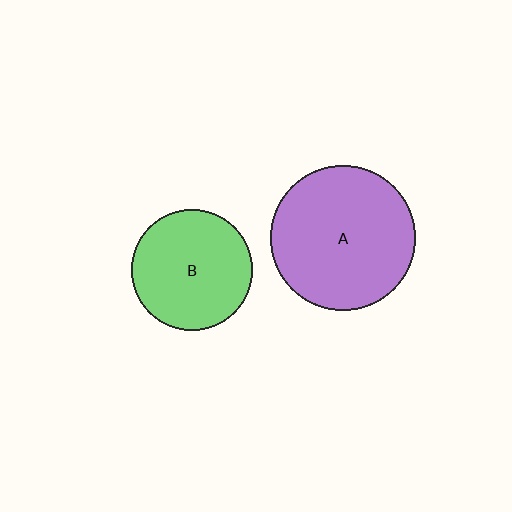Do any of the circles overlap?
No, none of the circles overlap.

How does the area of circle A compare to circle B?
Approximately 1.4 times.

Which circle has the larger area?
Circle A (purple).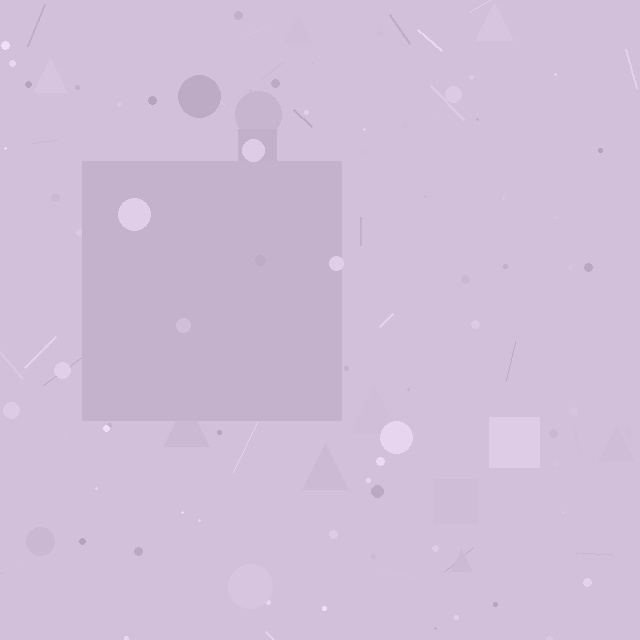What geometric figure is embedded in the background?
A square is embedded in the background.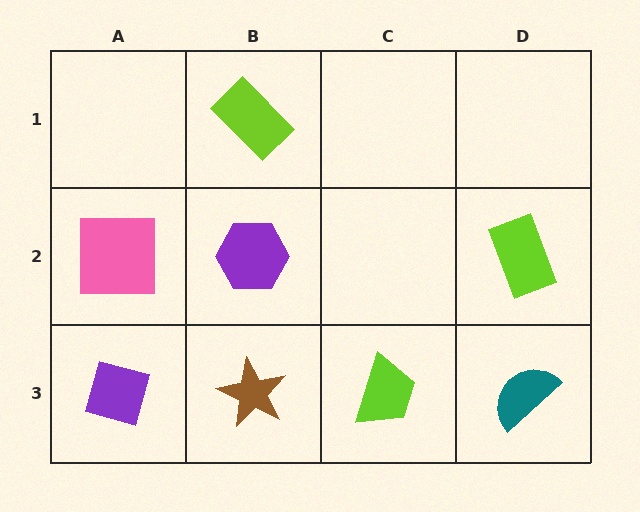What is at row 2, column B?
A purple hexagon.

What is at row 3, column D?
A teal semicircle.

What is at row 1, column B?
A lime rectangle.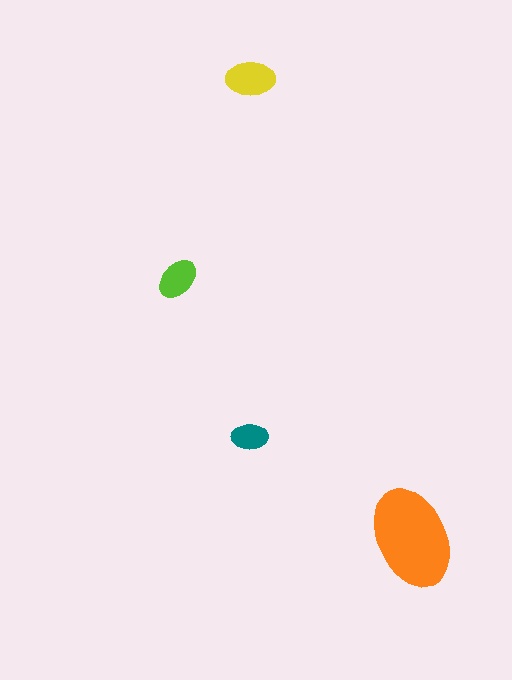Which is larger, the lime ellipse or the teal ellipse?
The lime one.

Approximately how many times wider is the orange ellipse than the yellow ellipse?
About 2 times wider.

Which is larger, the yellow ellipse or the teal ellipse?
The yellow one.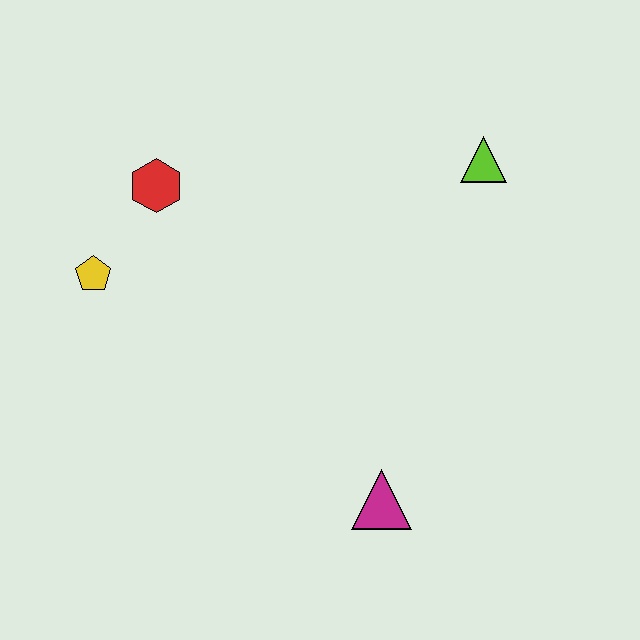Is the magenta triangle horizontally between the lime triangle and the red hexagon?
Yes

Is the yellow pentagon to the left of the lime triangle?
Yes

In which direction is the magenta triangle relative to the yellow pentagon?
The magenta triangle is to the right of the yellow pentagon.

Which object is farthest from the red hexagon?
The magenta triangle is farthest from the red hexagon.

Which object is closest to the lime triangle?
The red hexagon is closest to the lime triangle.